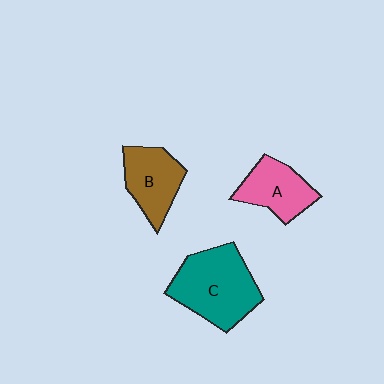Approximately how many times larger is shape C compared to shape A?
Approximately 1.6 times.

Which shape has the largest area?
Shape C (teal).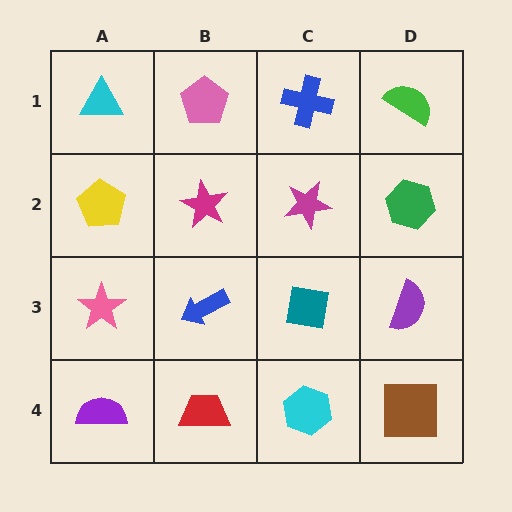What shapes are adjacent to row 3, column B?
A magenta star (row 2, column B), a red trapezoid (row 4, column B), a pink star (row 3, column A), a teal square (row 3, column C).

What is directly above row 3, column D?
A green hexagon.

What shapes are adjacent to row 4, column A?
A pink star (row 3, column A), a red trapezoid (row 4, column B).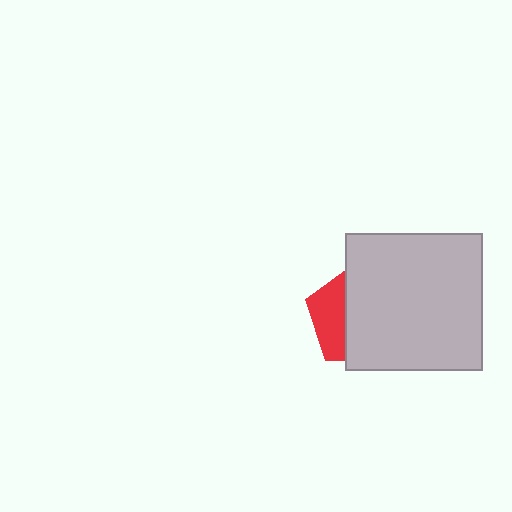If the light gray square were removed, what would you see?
You would see the complete red pentagon.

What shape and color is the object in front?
The object in front is a light gray square.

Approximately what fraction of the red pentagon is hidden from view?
Roughly 66% of the red pentagon is hidden behind the light gray square.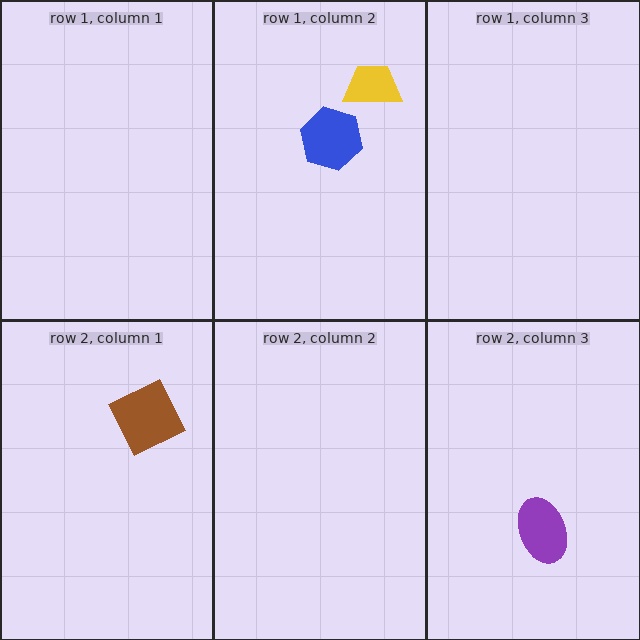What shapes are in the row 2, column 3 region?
The purple ellipse.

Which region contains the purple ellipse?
The row 2, column 3 region.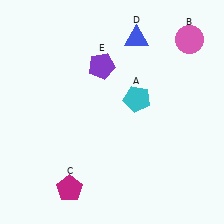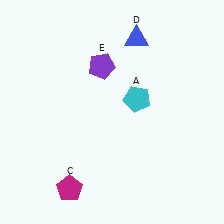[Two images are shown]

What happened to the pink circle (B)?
The pink circle (B) was removed in Image 2. It was in the top-right area of Image 1.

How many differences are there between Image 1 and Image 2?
There is 1 difference between the two images.